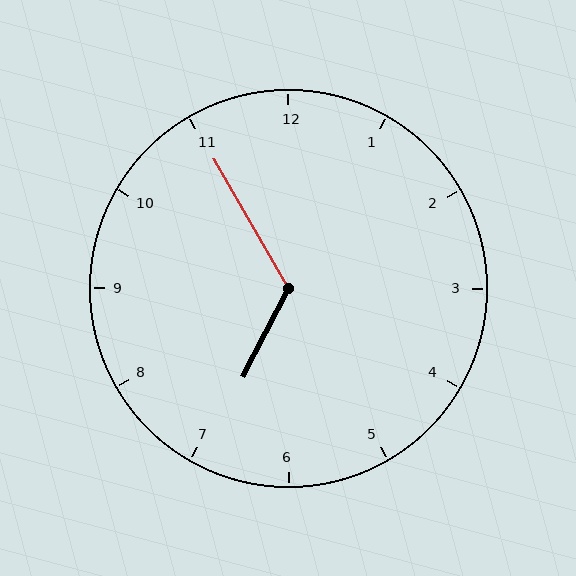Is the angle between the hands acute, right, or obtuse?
It is obtuse.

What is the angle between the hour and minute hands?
Approximately 122 degrees.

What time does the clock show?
6:55.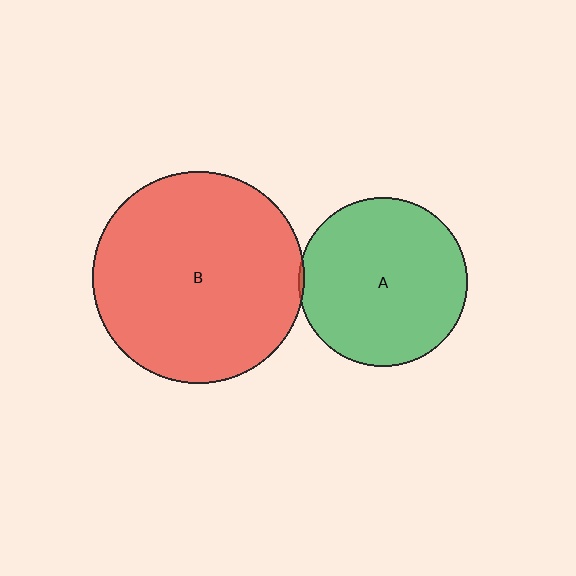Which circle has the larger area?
Circle B (red).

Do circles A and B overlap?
Yes.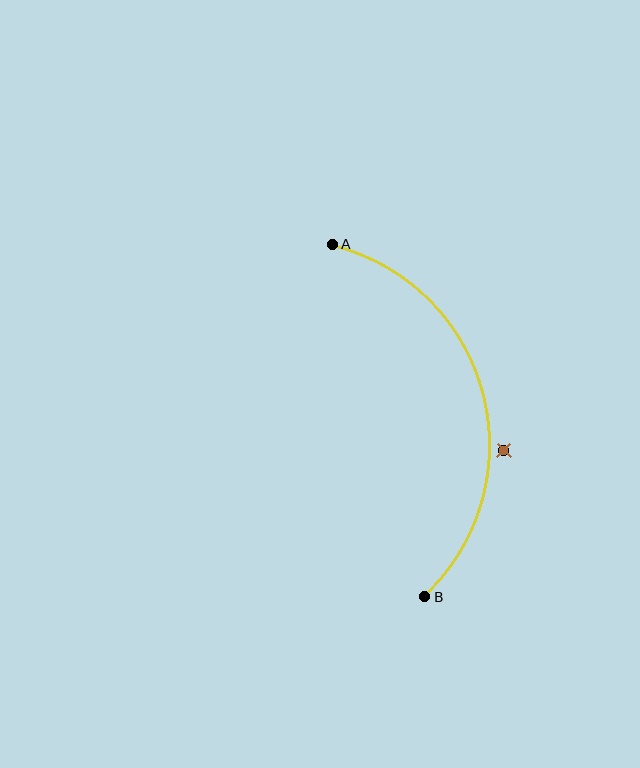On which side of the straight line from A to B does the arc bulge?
The arc bulges to the right of the straight line connecting A and B.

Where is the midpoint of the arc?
The arc midpoint is the point on the curve farthest from the straight line joining A and B. It sits to the right of that line.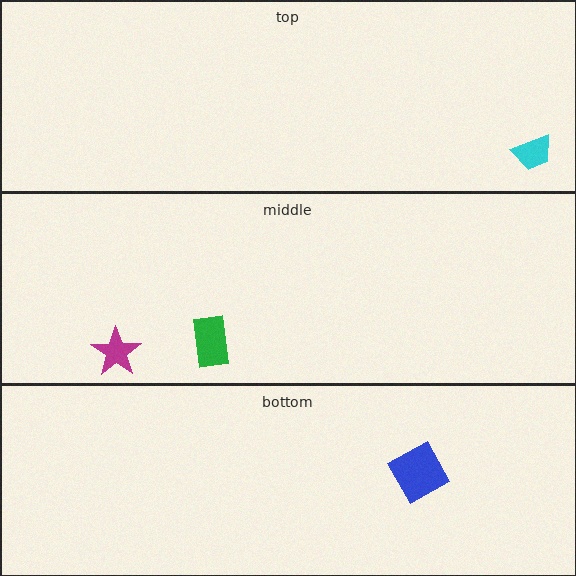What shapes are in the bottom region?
The blue square.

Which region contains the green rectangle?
The middle region.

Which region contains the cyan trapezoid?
The top region.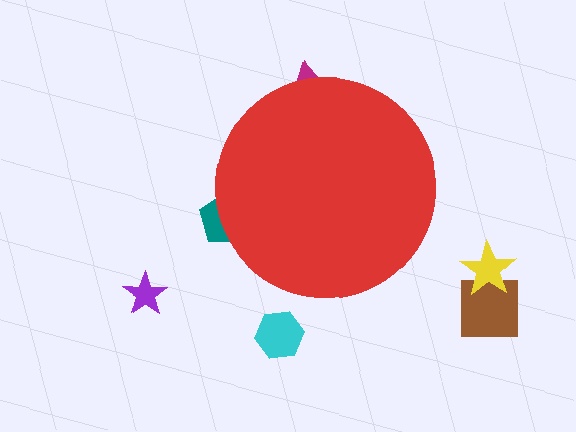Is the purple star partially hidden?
No, the purple star is fully visible.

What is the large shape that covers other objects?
A red circle.